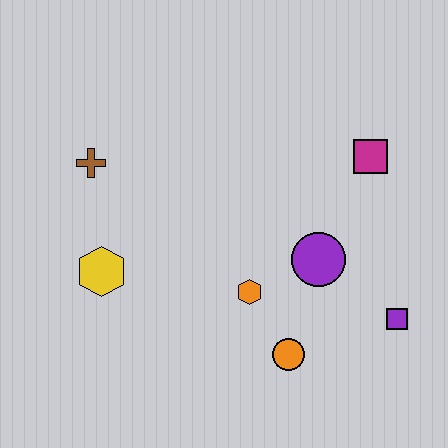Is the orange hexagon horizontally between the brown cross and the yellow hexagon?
No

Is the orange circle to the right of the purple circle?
No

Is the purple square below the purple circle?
Yes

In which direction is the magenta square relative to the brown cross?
The magenta square is to the right of the brown cross.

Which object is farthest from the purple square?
The brown cross is farthest from the purple square.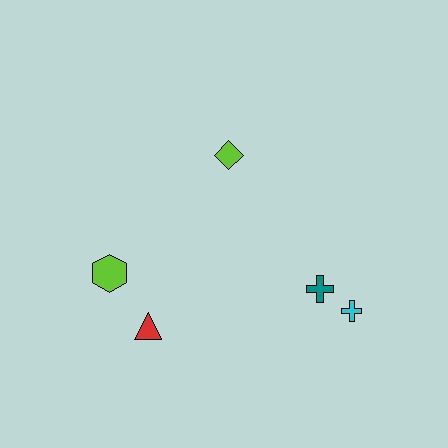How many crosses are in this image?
There are 2 crosses.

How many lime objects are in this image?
There are 2 lime objects.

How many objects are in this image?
There are 5 objects.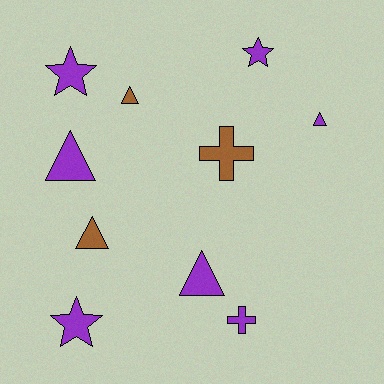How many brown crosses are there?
There is 1 brown cross.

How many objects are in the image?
There are 10 objects.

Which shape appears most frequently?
Triangle, with 5 objects.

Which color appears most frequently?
Purple, with 7 objects.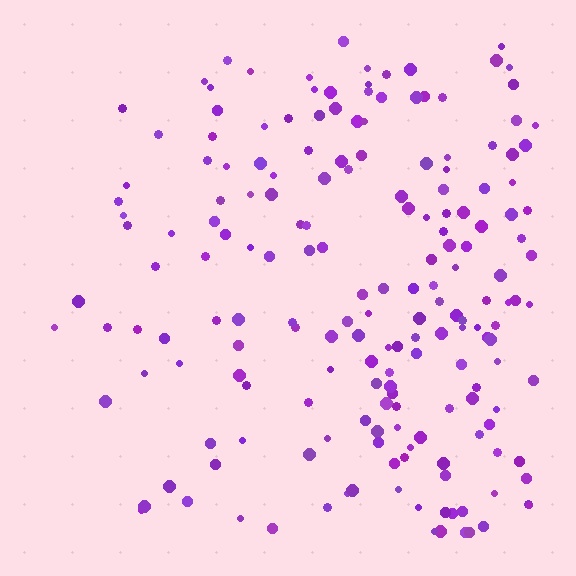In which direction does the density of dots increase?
From left to right, with the right side densest.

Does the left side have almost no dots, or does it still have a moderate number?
Still a moderate number, just noticeably fewer than the right.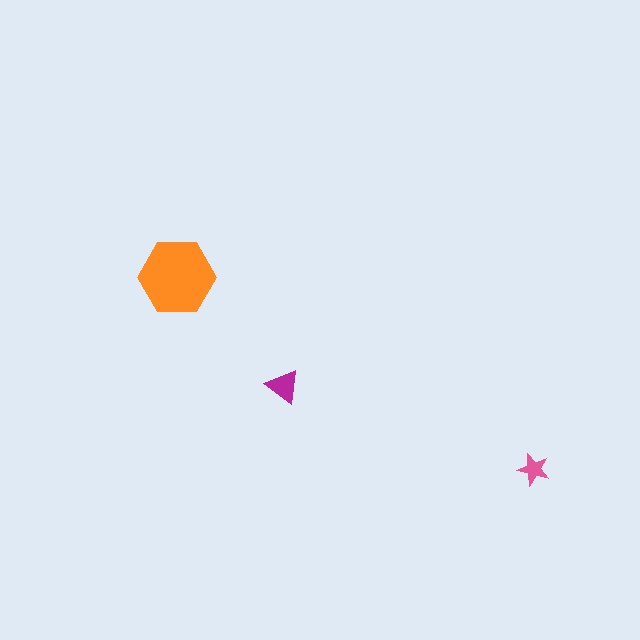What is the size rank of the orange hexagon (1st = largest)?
1st.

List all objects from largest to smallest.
The orange hexagon, the magenta triangle, the pink star.